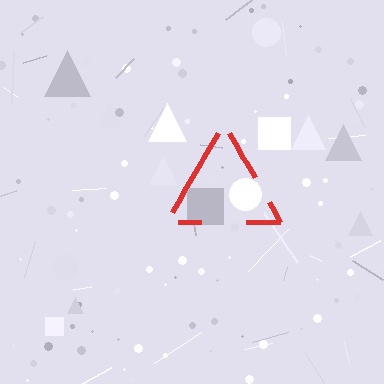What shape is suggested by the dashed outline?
The dashed outline suggests a triangle.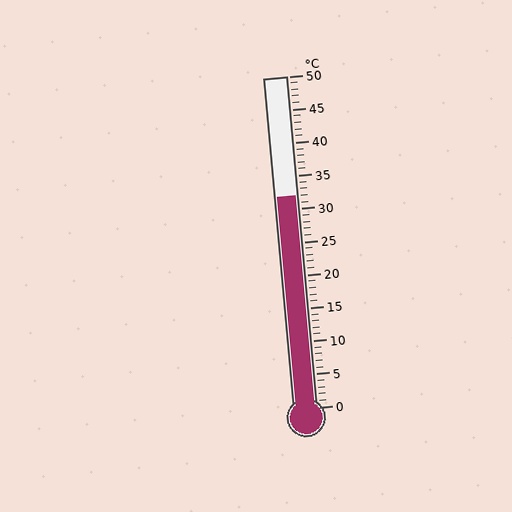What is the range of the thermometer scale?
The thermometer scale ranges from 0°C to 50°C.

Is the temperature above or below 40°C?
The temperature is below 40°C.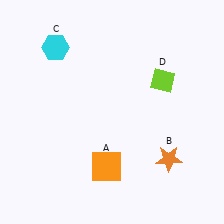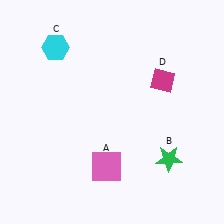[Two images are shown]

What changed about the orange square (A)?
In Image 1, A is orange. In Image 2, it changed to pink.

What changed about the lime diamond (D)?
In Image 1, D is lime. In Image 2, it changed to magenta.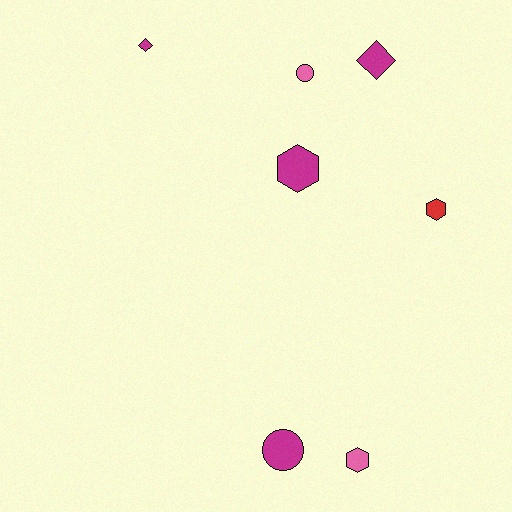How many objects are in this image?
There are 7 objects.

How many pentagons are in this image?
There are no pentagons.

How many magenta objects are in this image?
There are 4 magenta objects.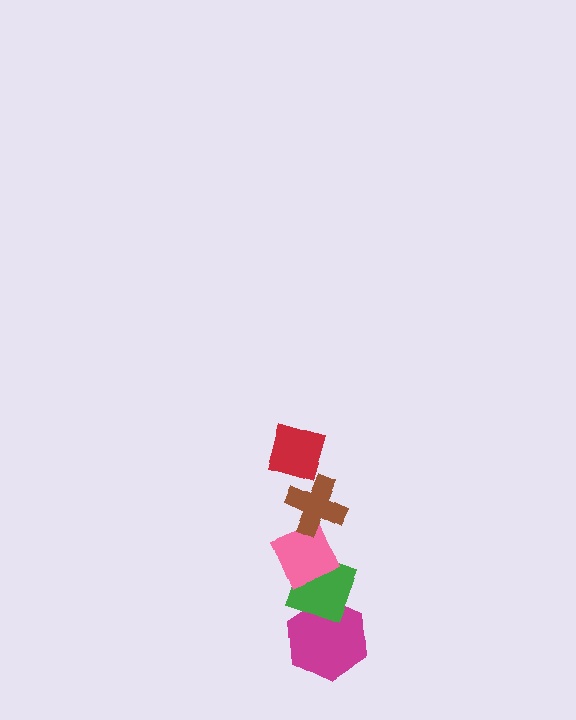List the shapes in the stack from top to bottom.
From top to bottom: the red diamond, the brown cross, the pink diamond, the green diamond, the magenta hexagon.